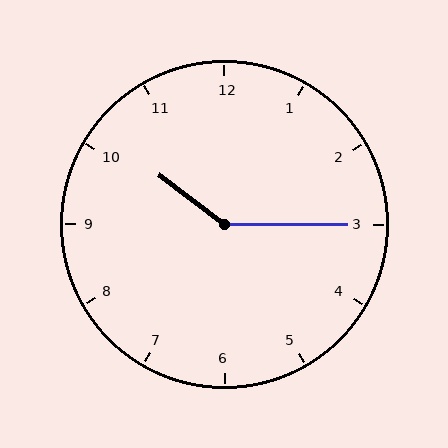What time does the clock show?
10:15.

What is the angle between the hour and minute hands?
Approximately 142 degrees.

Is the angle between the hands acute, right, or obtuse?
It is obtuse.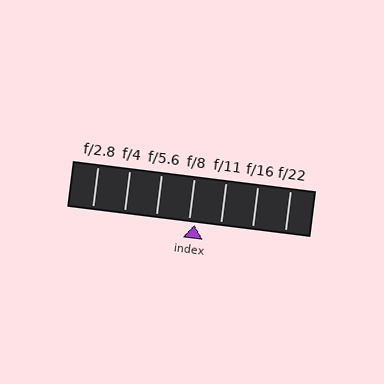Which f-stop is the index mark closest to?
The index mark is closest to f/8.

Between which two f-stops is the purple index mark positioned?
The index mark is between f/8 and f/11.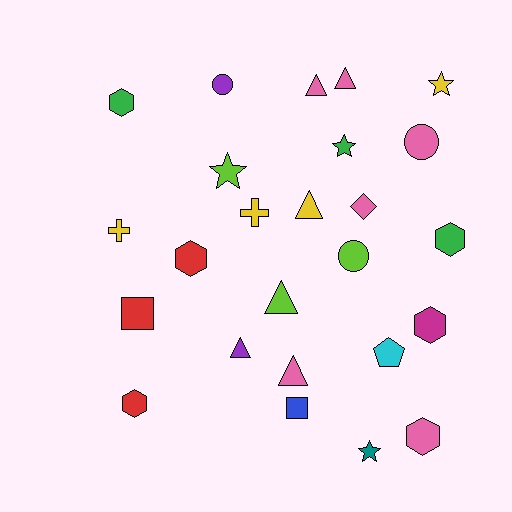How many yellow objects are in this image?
There are 4 yellow objects.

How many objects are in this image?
There are 25 objects.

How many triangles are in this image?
There are 6 triangles.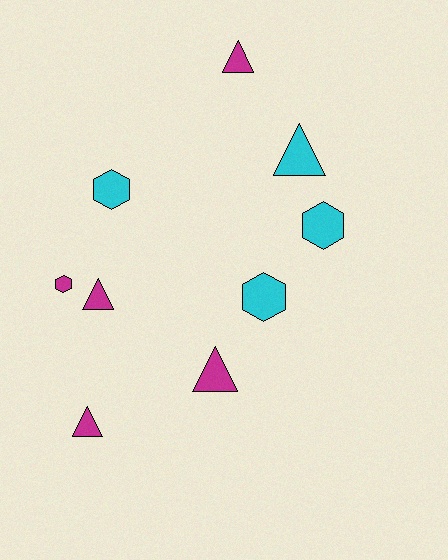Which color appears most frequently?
Magenta, with 5 objects.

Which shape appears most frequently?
Triangle, with 5 objects.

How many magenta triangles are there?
There are 4 magenta triangles.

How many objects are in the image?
There are 9 objects.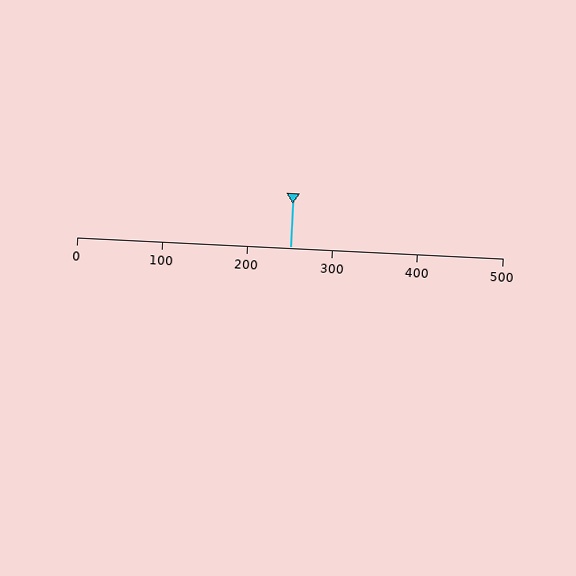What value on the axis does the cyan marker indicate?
The marker indicates approximately 250.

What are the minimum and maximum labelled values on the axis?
The axis runs from 0 to 500.